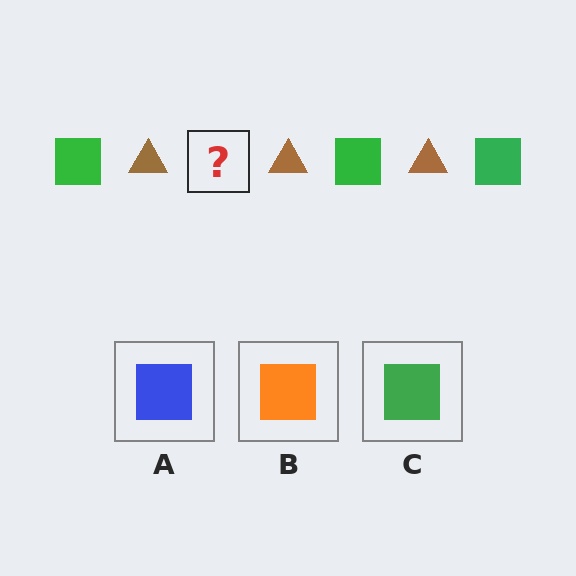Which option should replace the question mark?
Option C.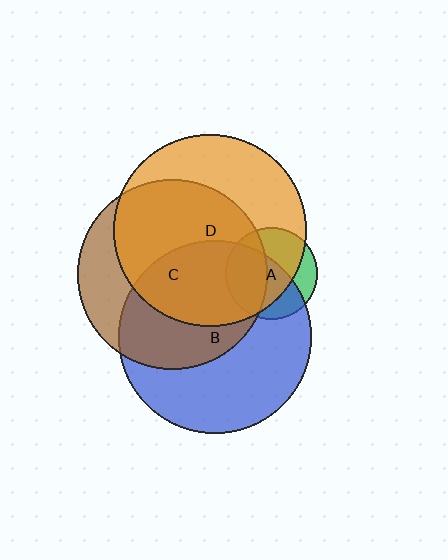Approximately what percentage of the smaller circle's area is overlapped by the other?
Approximately 65%.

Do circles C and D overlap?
Yes.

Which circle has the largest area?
Circle B (blue).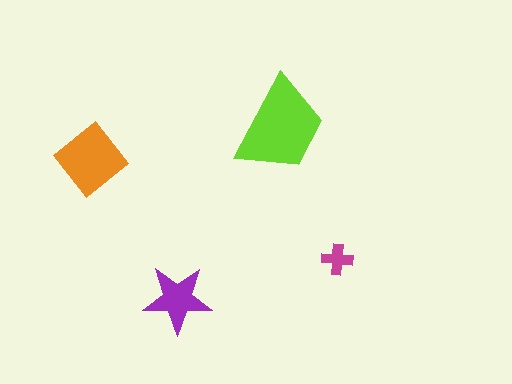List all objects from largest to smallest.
The lime trapezoid, the orange diamond, the purple star, the magenta cross.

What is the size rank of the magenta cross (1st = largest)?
4th.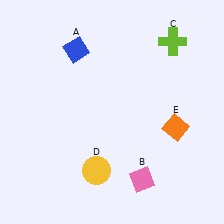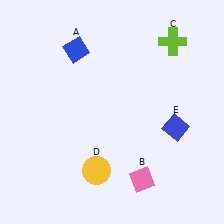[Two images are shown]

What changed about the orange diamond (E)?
In Image 1, E is orange. In Image 2, it changed to blue.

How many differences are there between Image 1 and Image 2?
There is 1 difference between the two images.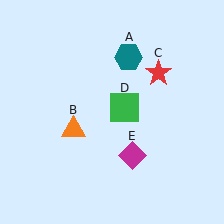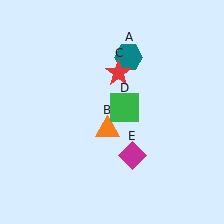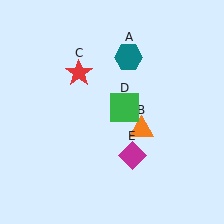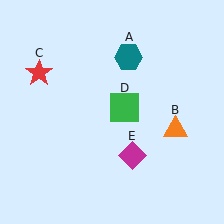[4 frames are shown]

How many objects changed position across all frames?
2 objects changed position: orange triangle (object B), red star (object C).